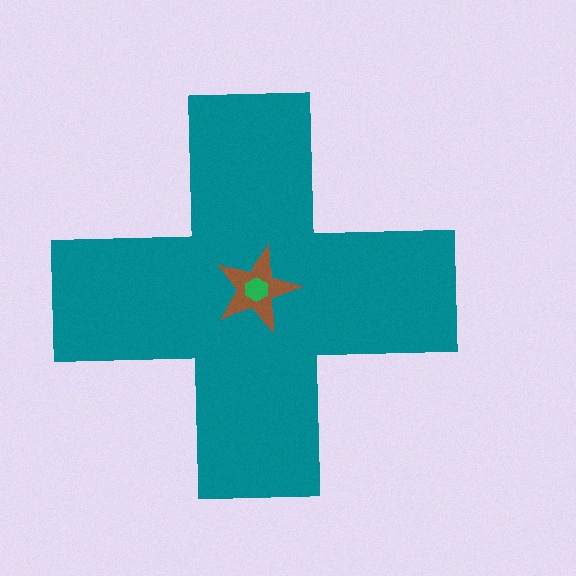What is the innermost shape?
The green hexagon.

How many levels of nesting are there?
3.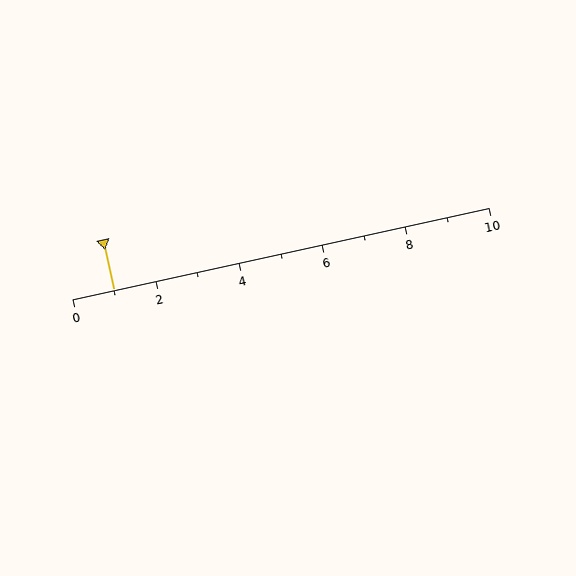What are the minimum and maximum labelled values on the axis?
The axis runs from 0 to 10.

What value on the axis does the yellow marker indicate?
The marker indicates approximately 1.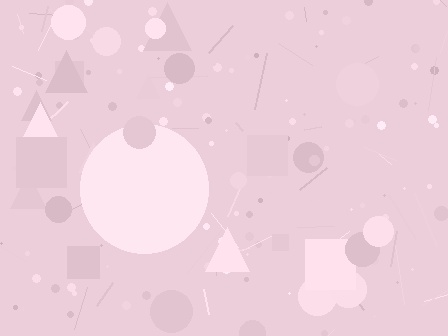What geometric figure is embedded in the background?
A circle is embedded in the background.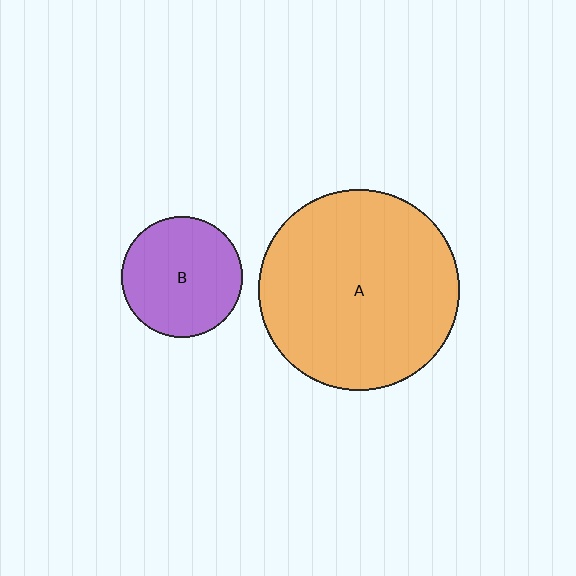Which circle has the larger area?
Circle A (orange).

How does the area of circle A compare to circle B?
Approximately 2.8 times.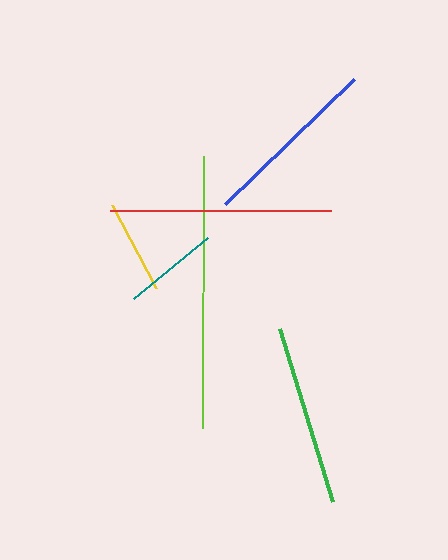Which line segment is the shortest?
The yellow line is the shortest at approximately 94 pixels.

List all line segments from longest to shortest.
From longest to shortest: lime, red, green, blue, teal, yellow.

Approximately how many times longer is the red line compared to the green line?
The red line is approximately 1.2 times the length of the green line.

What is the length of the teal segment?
The teal segment is approximately 96 pixels long.